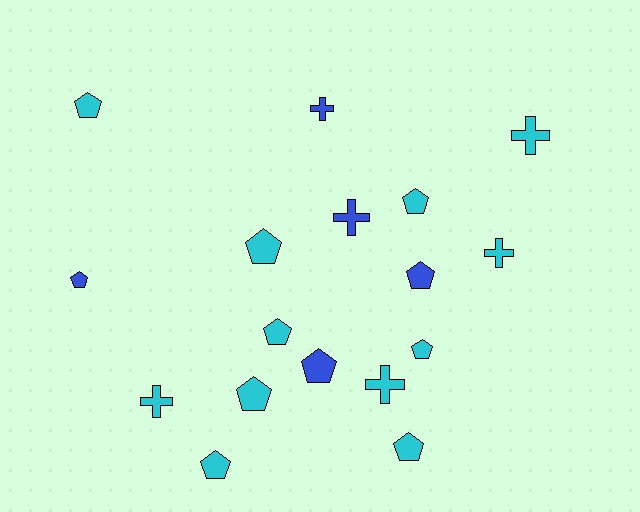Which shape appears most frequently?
Pentagon, with 11 objects.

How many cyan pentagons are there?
There are 8 cyan pentagons.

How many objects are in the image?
There are 17 objects.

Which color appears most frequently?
Cyan, with 12 objects.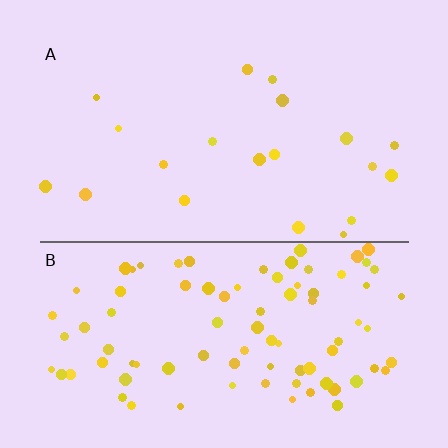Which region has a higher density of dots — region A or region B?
B (the bottom).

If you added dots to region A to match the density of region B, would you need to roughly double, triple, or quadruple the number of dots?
Approximately quadruple.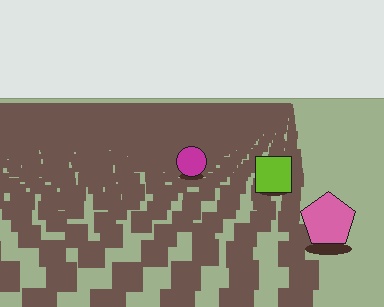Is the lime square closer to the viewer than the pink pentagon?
No. The pink pentagon is closer — you can tell from the texture gradient: the ground texture is coarser near it.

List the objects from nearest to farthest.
From nearest to farthest: the pink pentagon, the lime square, the magenta circle.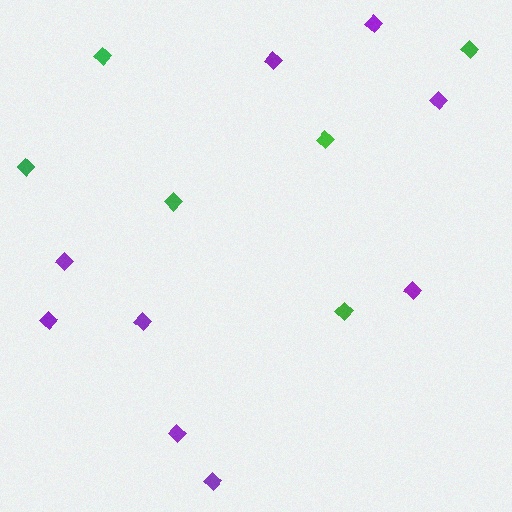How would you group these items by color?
There are 2 groups: one group of purple diamonds (9) and one group of green diamonds (6).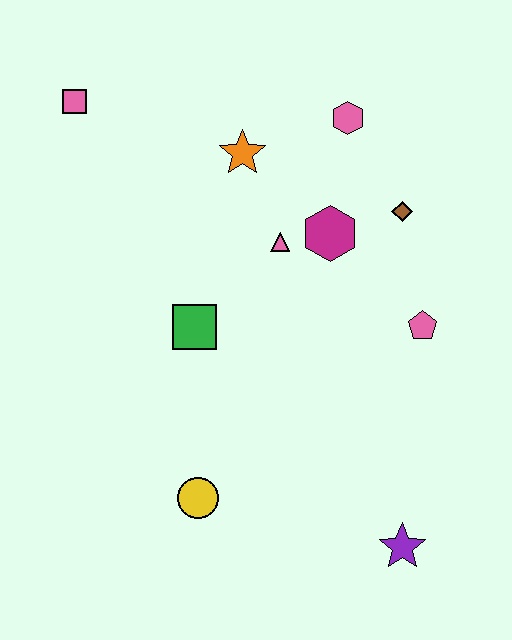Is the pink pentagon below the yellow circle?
No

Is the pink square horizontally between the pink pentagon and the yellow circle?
No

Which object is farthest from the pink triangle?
The purple star is farthest from the pink triangle.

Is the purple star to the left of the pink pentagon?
Yes